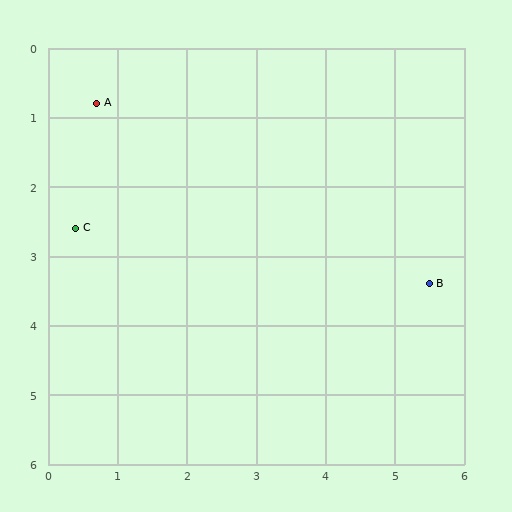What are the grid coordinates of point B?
Point B is at approximately (5.5, 3.4).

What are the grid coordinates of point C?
Point C is at approximately (0.4, 2.6).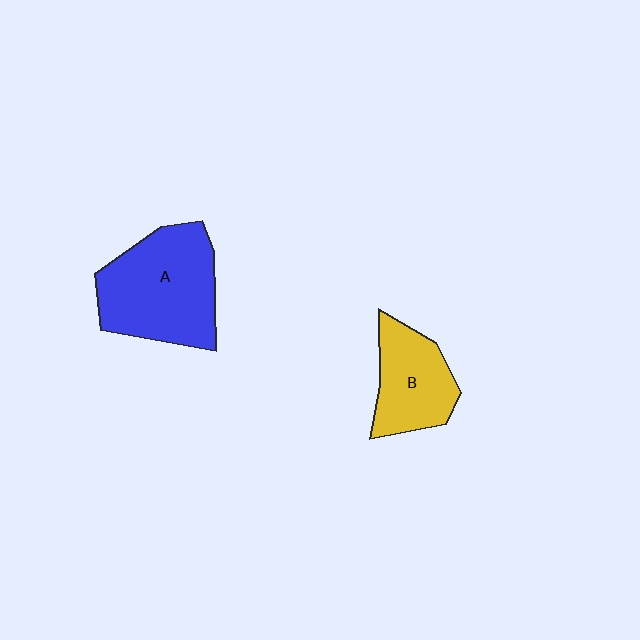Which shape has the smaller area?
Shape B (yellow).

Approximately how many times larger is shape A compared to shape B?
Approximately 1.6 times.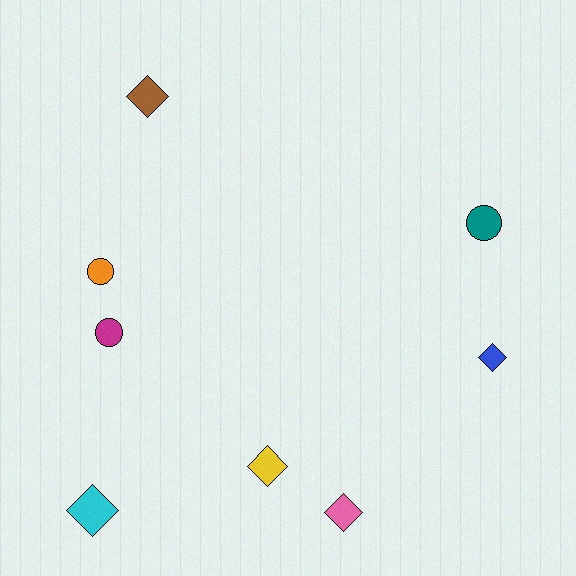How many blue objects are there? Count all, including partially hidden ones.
There is 1 blue object.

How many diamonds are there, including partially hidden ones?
There are 5 diamonds.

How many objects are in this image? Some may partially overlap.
There are 8 objects.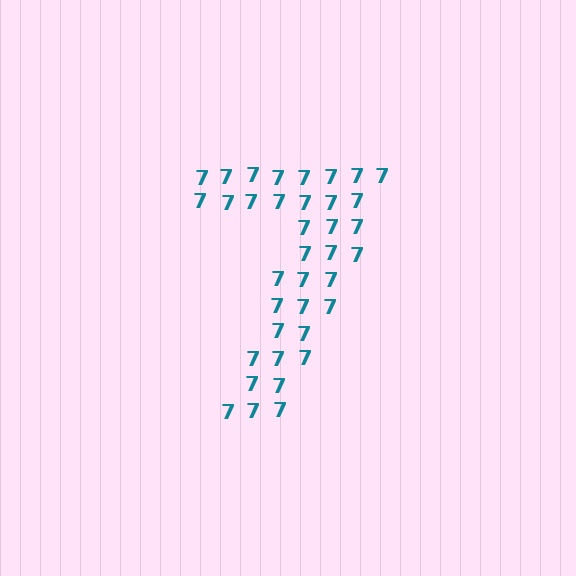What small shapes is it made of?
It is made of small digit 7's.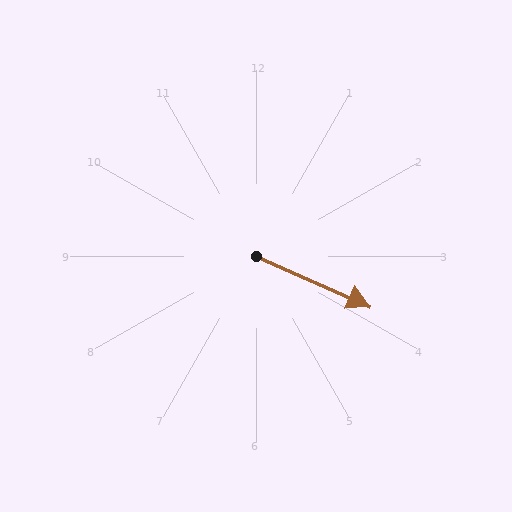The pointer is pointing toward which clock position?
Roughly 4 o'clock.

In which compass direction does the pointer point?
Southeast.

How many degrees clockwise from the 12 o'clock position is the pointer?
Approximately 114 degrees.